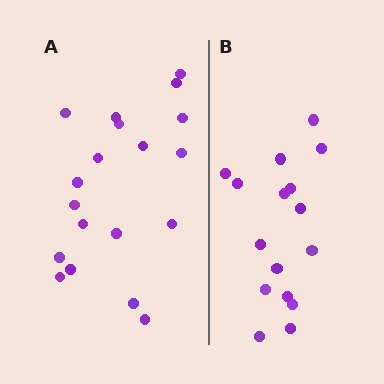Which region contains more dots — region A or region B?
Region A (the left region) has more dots.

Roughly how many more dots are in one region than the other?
Region A has just a few more — roughly 2 or 3 more dots than region B.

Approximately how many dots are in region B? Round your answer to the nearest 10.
About 20 dots. (The exact count is 16, which rounds to 20.)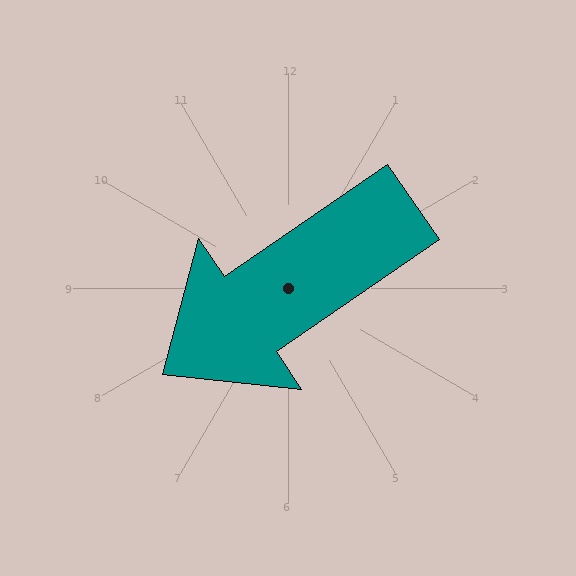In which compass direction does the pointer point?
Southwest.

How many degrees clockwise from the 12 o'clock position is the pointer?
Approximately 236 degrees.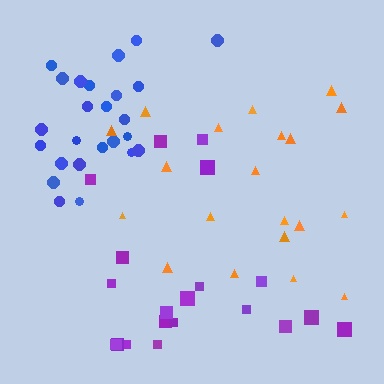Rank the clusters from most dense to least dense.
blue, orange, purple.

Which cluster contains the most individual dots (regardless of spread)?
Blue (25).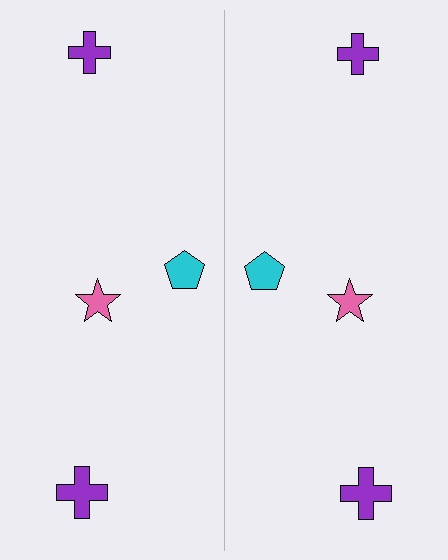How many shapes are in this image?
There are 8 shapes in this image.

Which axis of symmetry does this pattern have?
The pattern has a vertical axis of symmetry running through the center of the image.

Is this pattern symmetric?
Yes, this pattern has bilateral (reflection) symmetry.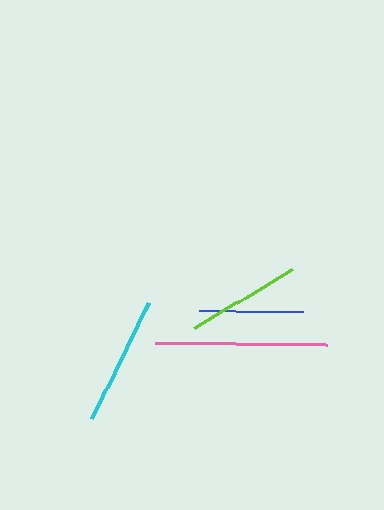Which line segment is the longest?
The pink line is the longest at approximately 172 pixels.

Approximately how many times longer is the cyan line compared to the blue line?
The cyan line is approximately 1.3 times the length of the blue line.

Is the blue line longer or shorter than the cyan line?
The cyan line is longer than the blue line.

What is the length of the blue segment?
The blue segment is approximately 104 pixels long.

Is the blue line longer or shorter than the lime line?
The lime line is longer than the blue line.